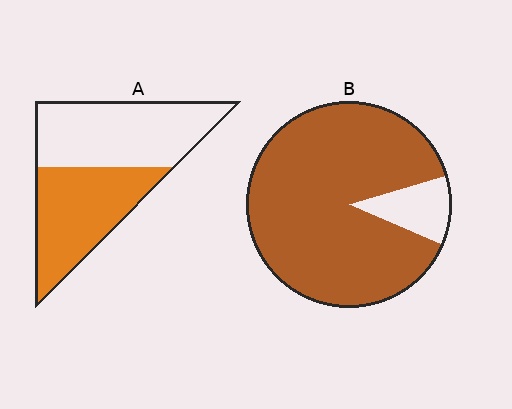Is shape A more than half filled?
Roughly half.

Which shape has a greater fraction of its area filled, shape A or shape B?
Shape B.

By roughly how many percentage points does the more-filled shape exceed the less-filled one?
By roughly 40 percentage points (B over A).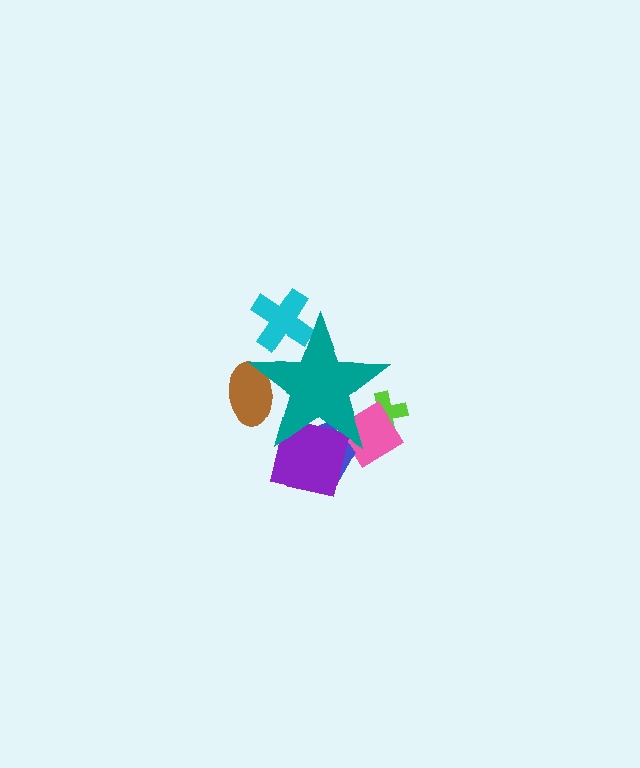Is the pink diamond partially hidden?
Yes, the pink diamond is partially hidden behind the teal star.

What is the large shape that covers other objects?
A teal star.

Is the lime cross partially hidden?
Yes, the lime cross is partially hidden behind the teal star.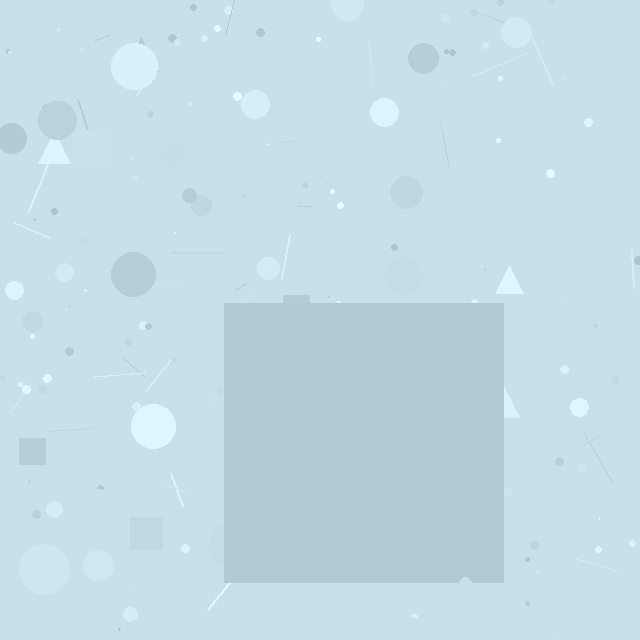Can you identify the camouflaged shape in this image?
The camouflaged shape is a square.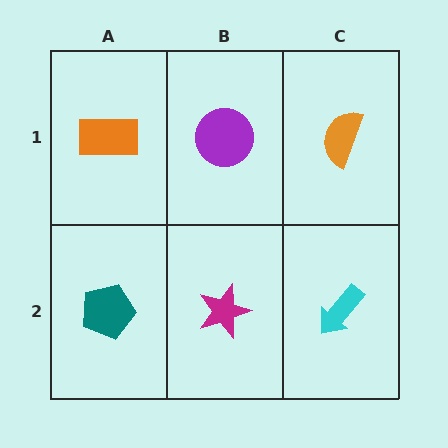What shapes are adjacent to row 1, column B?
A magenta star (row 2, column B), an orange rectangle (row 1, column A), an orange semicircle (row 1, column C).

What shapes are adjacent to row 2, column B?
A purple circle (row 1, column B), a teal pentagon (row 2, column A), a cyan arrow (row 2, column C).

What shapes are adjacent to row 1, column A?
A teal pentagon (row 2, column A), a purple circle (row 1, column B).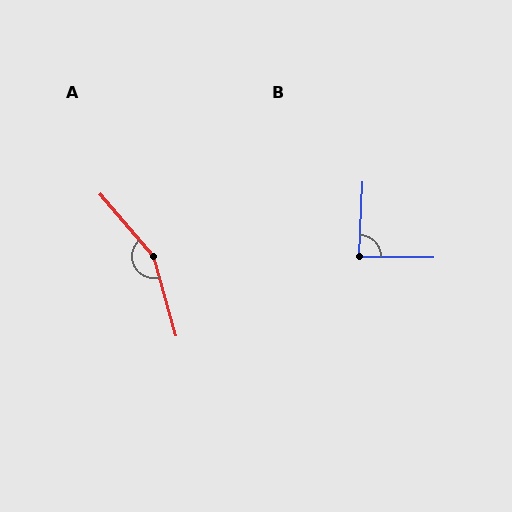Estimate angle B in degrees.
Approximately 88 degrees.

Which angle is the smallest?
B, at approximately 88 degrees.